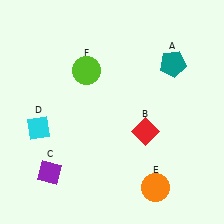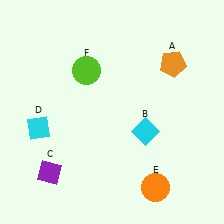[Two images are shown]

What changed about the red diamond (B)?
In Image 1, B is red. In Image 2, it changed to cyan.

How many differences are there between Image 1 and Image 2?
There are 2 differences between the two images.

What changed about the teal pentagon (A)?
In Image 1, A is teal. In Image 2, it changed to orange.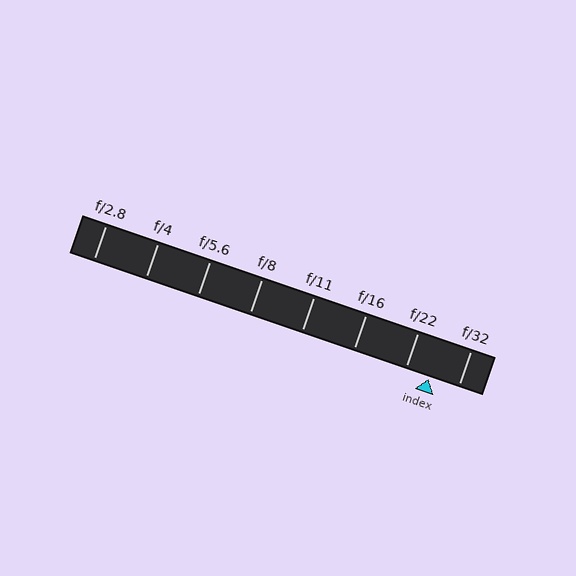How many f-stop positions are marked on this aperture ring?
There are 8 f-stop positions marked.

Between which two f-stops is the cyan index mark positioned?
The index mark is between f/22 and f/32.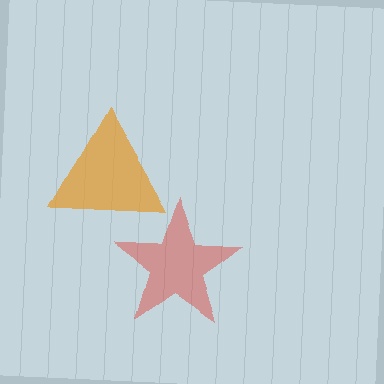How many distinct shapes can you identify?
There are 2 distinct shapes: a red star, an orange triangle.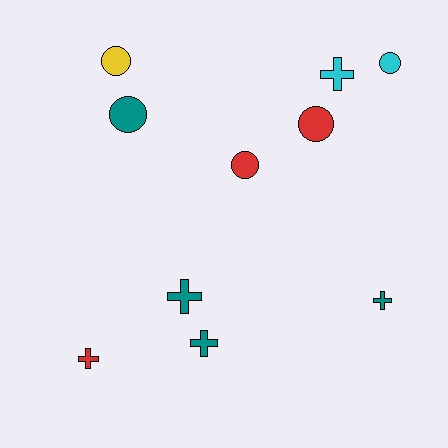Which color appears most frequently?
Teal, with 4 objects.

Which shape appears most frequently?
Cross, with 5 objects.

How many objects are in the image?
There are 10 objects.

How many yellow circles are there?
There is 1 yellow circle.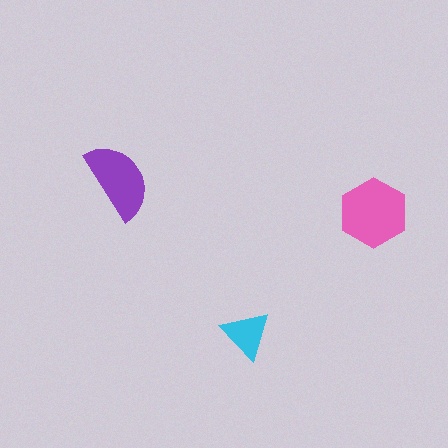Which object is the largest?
The pink hexagon.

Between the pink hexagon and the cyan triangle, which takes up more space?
The pink hexagon.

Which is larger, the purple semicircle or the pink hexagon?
The pink hexagon.